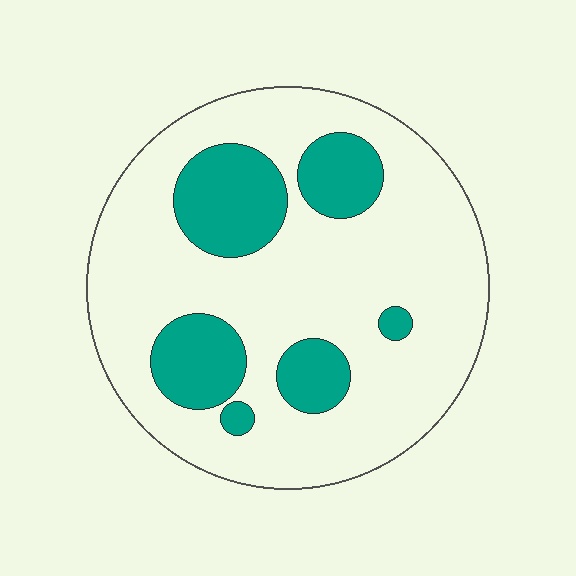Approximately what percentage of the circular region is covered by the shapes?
Approximately 25%.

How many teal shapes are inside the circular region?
6.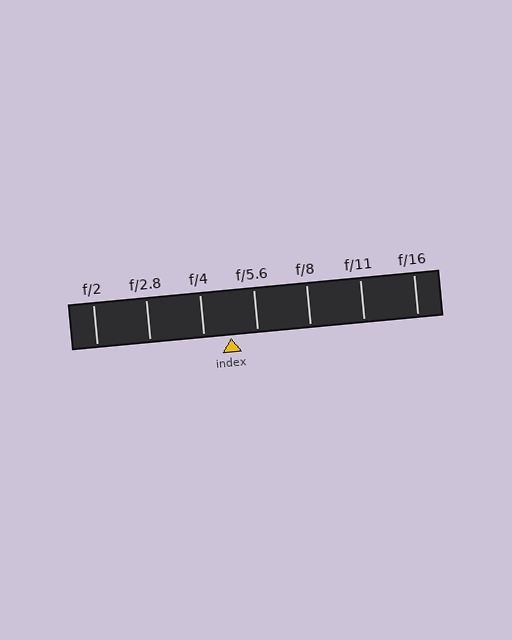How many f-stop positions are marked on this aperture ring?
There are 7 f-stop positions marked.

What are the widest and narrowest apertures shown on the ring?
The widest aperture shown is f/2 and the narrowest is f/16.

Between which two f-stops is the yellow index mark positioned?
The index mark is between f/4 and f/5.6.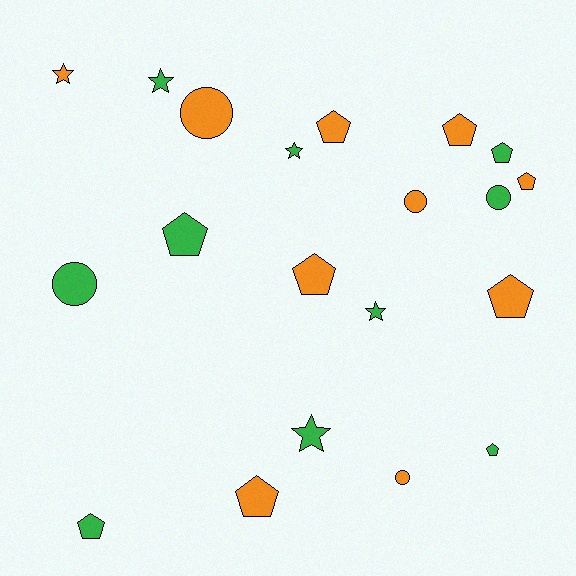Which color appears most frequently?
Orange, with 10 objects.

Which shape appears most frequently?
Pentagon, with 10 objects.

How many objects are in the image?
There are 20 objects.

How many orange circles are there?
There are 3 orange circles.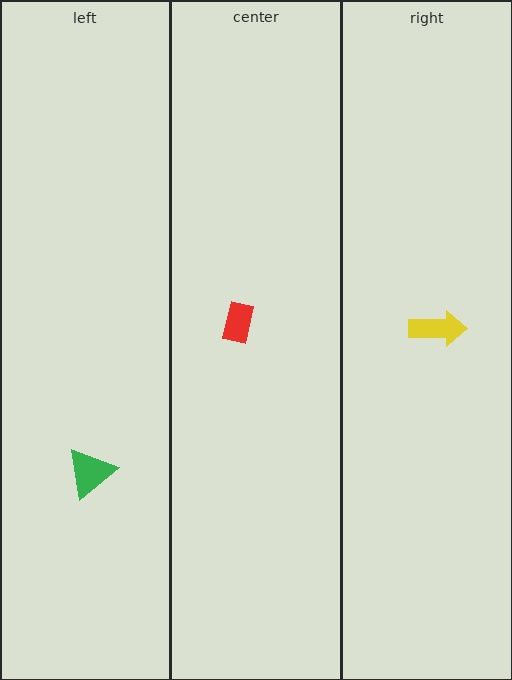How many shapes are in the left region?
1.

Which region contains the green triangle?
The left region.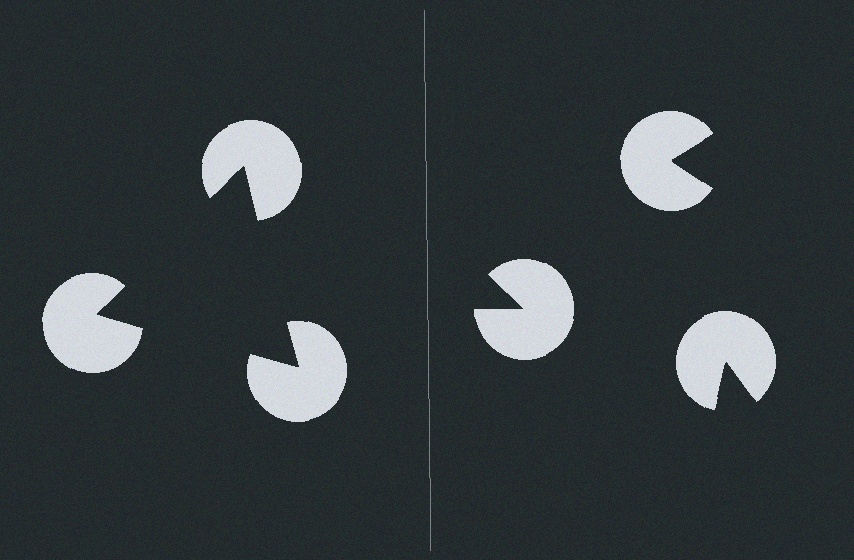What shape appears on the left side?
An illusory triangle.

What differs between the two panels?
The pac-man discs are positioned identically on both sides; only the wedge orientations differ. On the left they align to a triangle; on the right they are misaligned.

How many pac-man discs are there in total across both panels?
6 — 3 on each side.